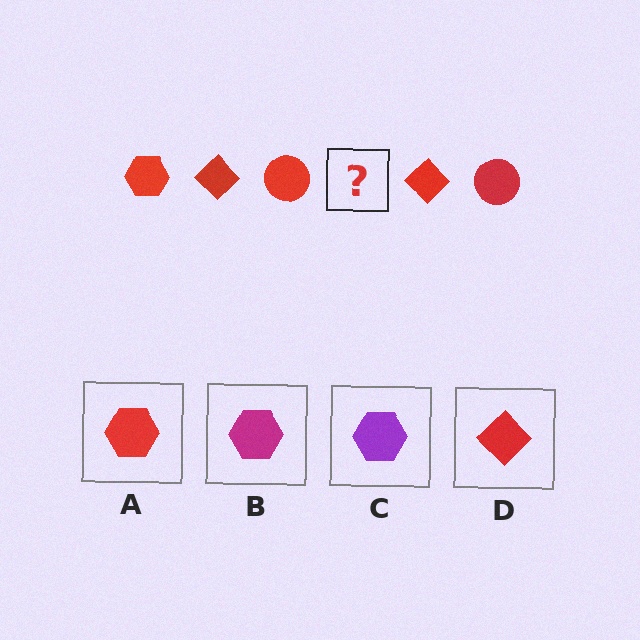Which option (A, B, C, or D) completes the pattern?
A.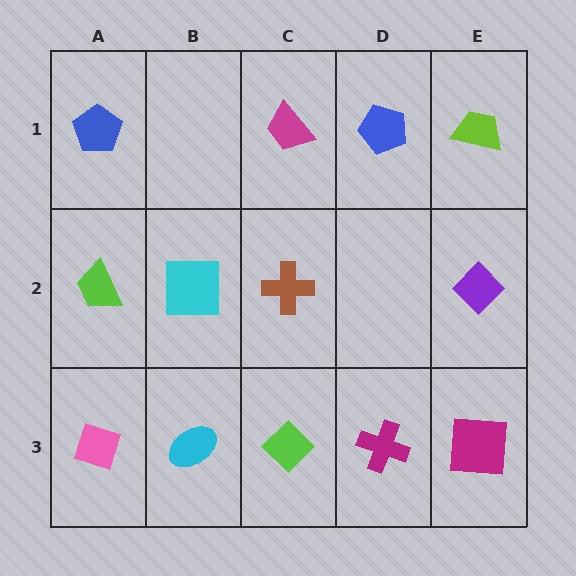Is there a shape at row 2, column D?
No, that cell is empty.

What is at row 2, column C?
A brown cross.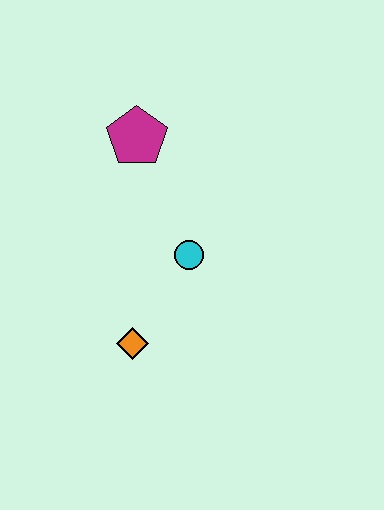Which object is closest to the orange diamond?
The cyan circle is closest to the orange diamond.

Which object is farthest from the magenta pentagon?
The orange diamond is farthest from the magenta pentagon.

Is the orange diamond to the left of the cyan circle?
Yes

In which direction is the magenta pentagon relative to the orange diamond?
The magenta pentagon is above the orange diamond.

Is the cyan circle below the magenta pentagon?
Yes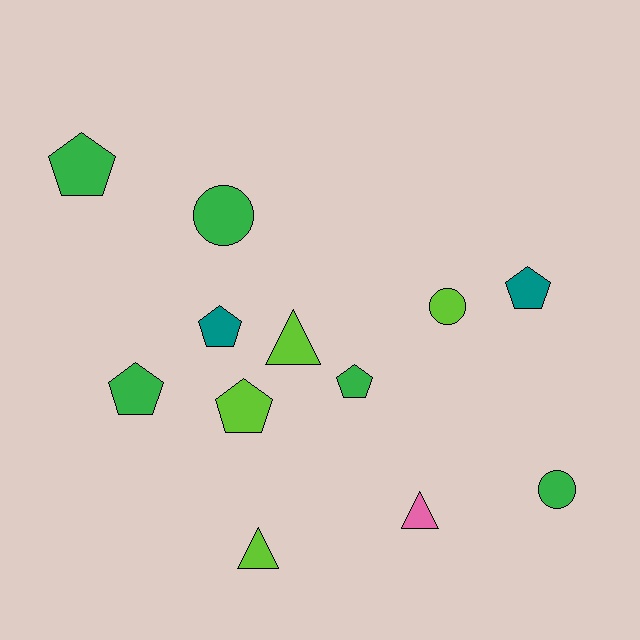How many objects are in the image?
There are 12 objects.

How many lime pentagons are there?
There is 1 lime pentagon.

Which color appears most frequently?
Green, with 5 objects.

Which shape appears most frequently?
Pentagon, with 6 objects.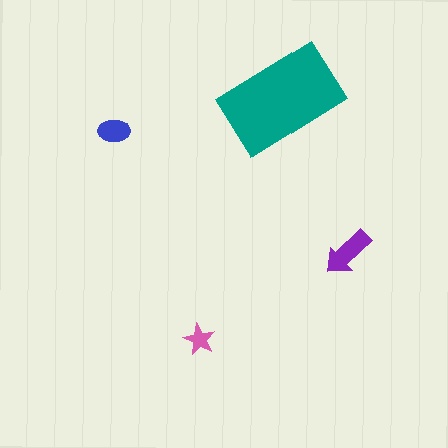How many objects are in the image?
There are 4 objects in the image.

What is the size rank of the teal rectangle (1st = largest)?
1st.